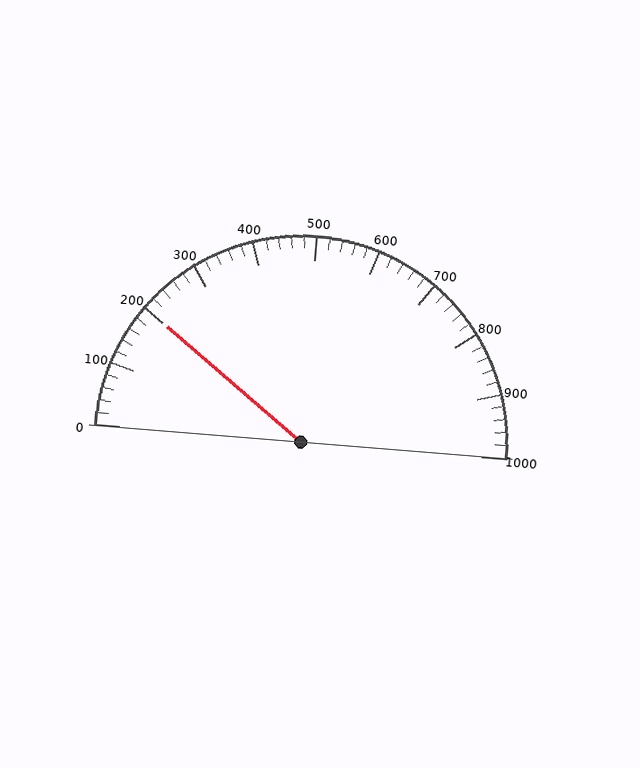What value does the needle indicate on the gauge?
The needle indicates approximately 200.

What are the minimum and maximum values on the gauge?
The gauge ranges from 0 to 1000.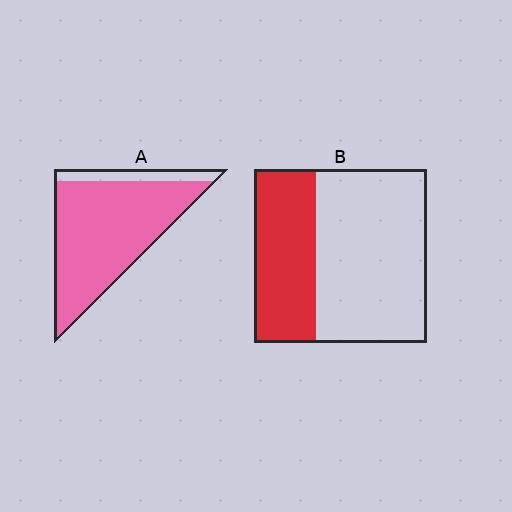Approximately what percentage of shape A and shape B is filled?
A is approximately 85% and B is approximately 35%.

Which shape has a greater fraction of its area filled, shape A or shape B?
Shape A.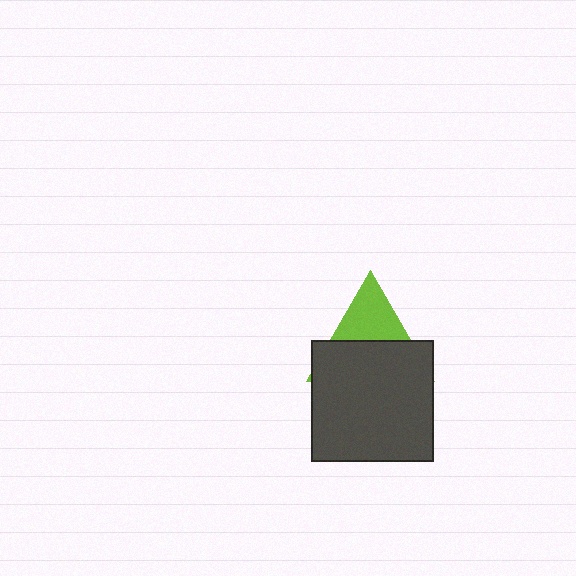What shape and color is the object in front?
The object in front is a dark gray square.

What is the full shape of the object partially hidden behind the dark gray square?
The partially hidden object is a lime triangle.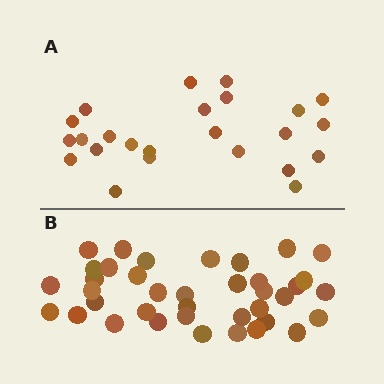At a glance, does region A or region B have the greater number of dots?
Region B (the bottom region) has more dots.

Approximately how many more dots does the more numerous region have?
Region B has approximately 15 more dots than region A.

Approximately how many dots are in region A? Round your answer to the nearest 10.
About 20 dots. (The exact count is 24, which rounds to 20.)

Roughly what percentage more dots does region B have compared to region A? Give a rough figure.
About 60% more.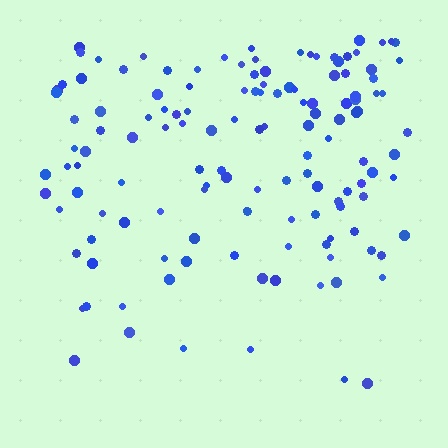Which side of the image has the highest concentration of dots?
The top.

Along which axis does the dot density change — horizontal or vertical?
Vertical.